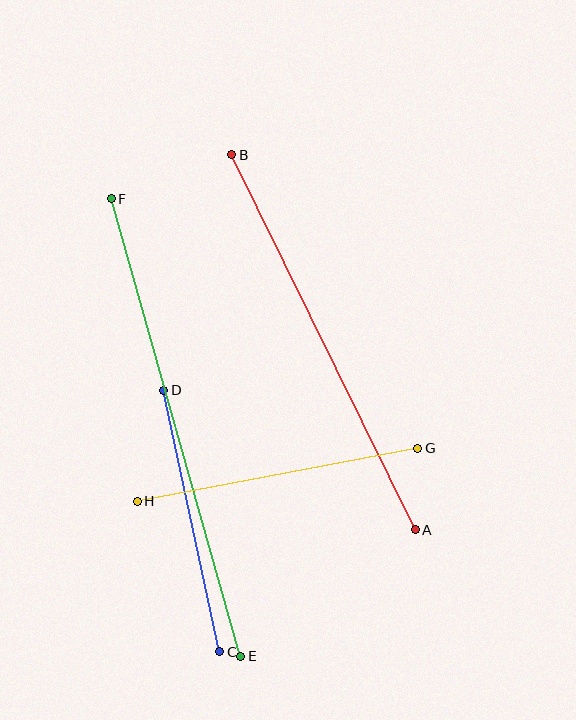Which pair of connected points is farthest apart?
Points E and F are farthest apart.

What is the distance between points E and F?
The distance is approximately 476 pixels.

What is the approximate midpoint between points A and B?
The midpoint is at approximately (324, 342) pixels.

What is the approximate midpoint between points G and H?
The midpoint is at approximately (278, 475) pixels.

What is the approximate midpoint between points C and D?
The midpoint is at approximately (192, 521) pixels.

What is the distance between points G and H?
The distance is approximately 285 pixels.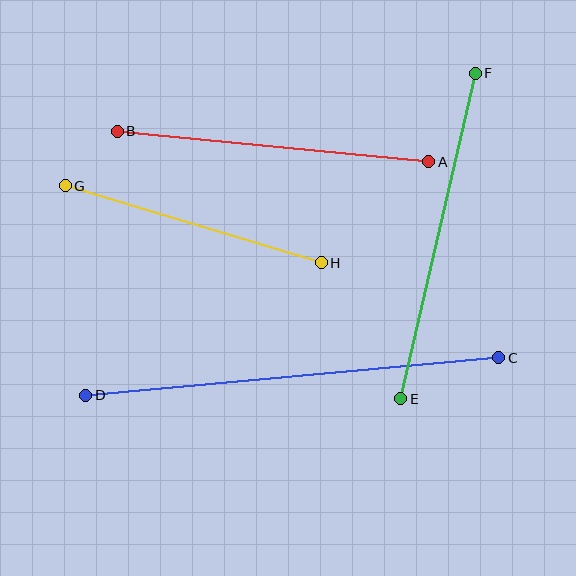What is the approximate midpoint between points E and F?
The midpoint is at approximately (438, 236) pixels.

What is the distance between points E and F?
The distance is approximately 334 pixels.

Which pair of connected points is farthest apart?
Points C and D are farthest apart.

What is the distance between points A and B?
The distance is approximately 313 pixels.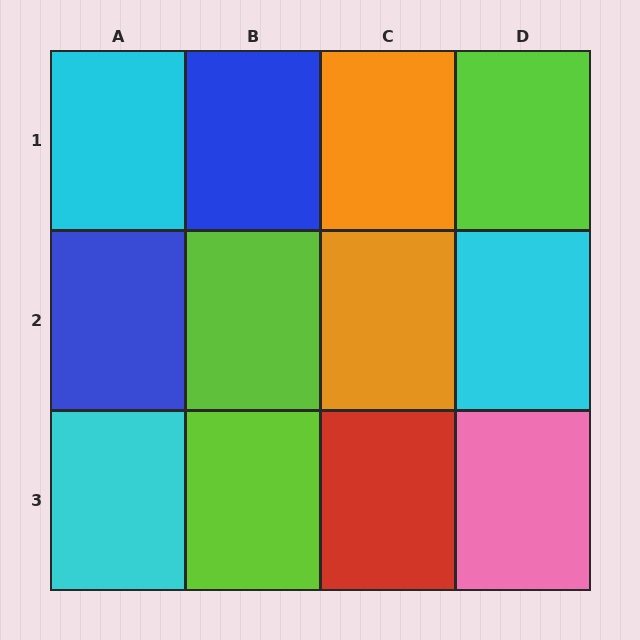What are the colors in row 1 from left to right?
Cyan, blue, orange, lime.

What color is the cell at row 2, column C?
Orange.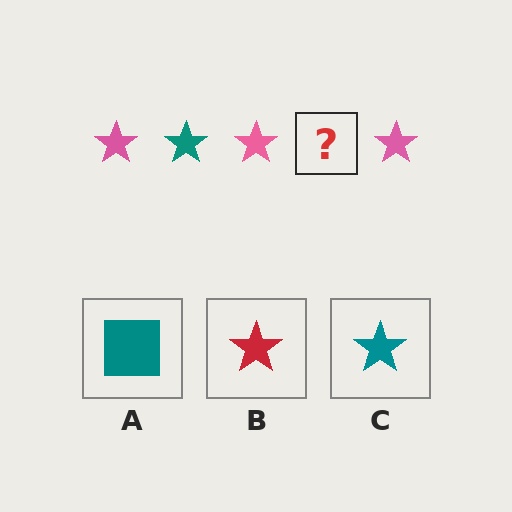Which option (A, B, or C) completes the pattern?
C.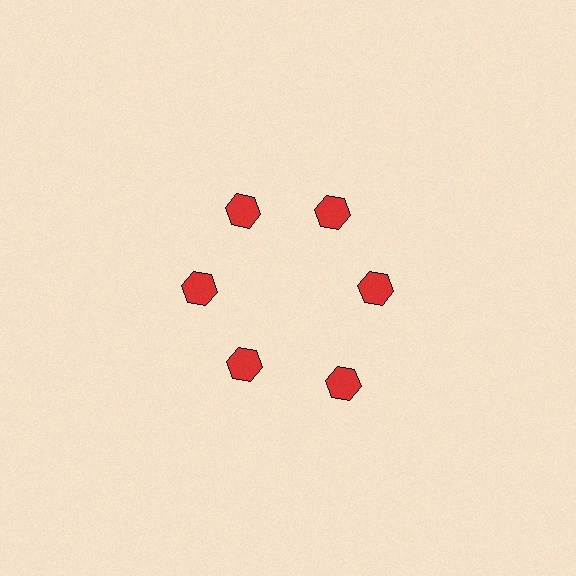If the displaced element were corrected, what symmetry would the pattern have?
It would have 6-fold rotational symmetry — the pattern would map onto itself every 60 degrees.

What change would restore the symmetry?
The symmetry would be restored by moving it inward, back onto the ring so that all 6 hexagons sit at equal angles and equal distance from the center.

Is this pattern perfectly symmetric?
No. The 6 red hexagons are arranged in a ring, but one element near the 5 o'clock position is pushed outward from the center, breaking the 6-fold rotational symmetry.